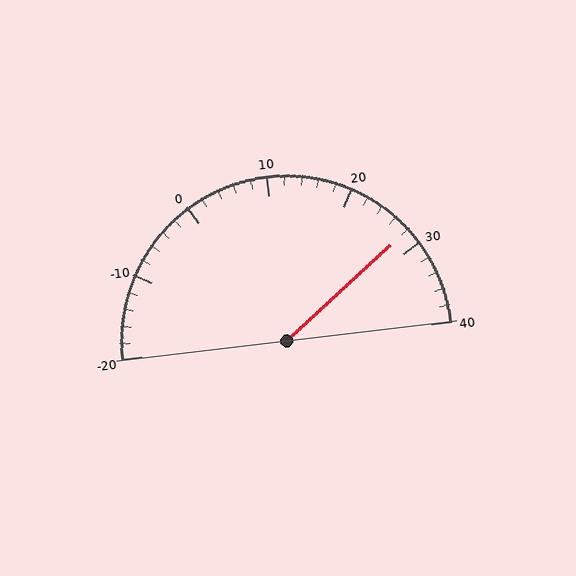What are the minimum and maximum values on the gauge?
The gauge ranges from -20 to 40.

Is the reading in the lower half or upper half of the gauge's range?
The reading is in the upper half of the range (-20 to 40).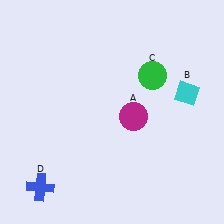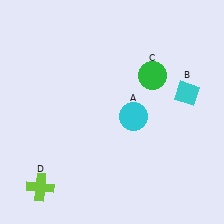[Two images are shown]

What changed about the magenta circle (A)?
In Image 1, A is magenta. In Image 2, it changed to cyan.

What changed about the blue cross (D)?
In Image 1, D is blue. In Image 2, it changed to lime.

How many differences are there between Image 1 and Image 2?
There are 2 differences between the two images.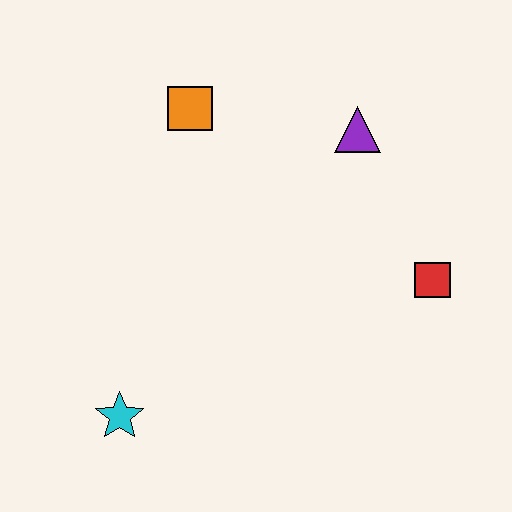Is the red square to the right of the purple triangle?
Yes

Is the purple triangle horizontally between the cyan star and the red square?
Yes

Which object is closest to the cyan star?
The orange square is closest to the cyan star.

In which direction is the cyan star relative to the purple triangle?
The cyan star is below the purple triangle.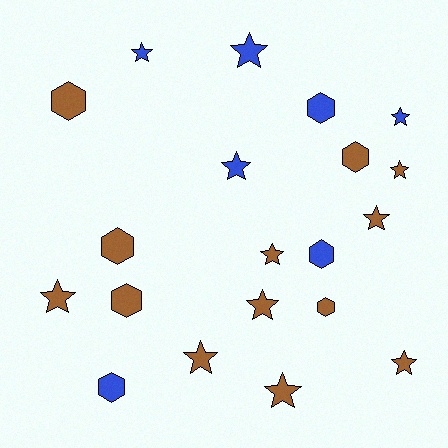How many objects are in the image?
There are 20 objects.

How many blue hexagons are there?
There are 3 blue hexagons.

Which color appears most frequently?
Brown, with 13 objects.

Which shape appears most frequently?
Star, with 12 objects.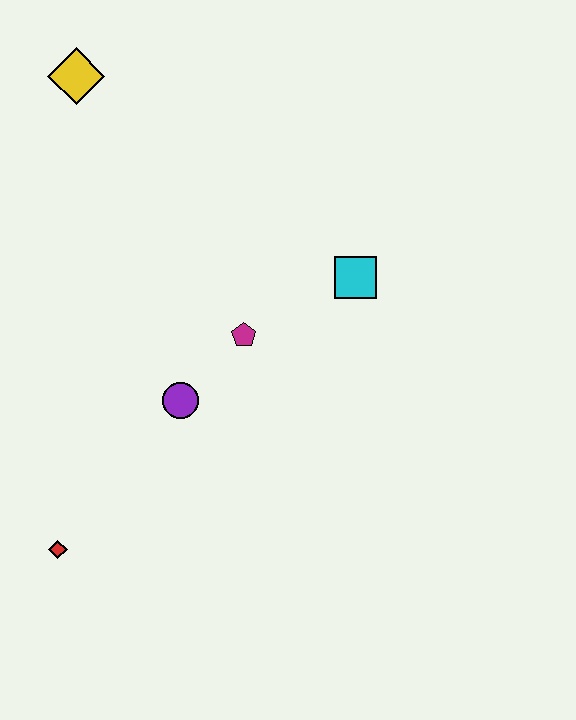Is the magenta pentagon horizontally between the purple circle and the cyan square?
Yes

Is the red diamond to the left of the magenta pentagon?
Yes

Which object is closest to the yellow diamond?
The magenta pentagon is closest to the yellow diamond.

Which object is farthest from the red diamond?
The yellow diamond is farthest from the red diamond.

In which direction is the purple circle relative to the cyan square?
The purple circle is to the left of the cyan square.